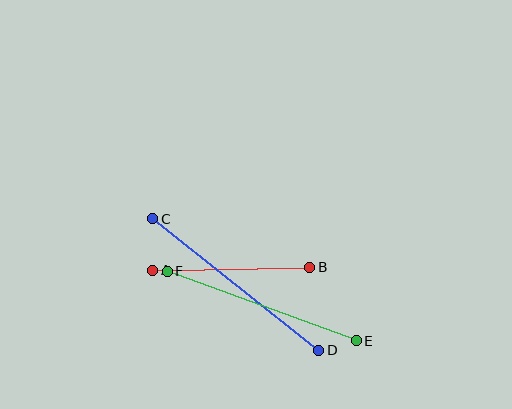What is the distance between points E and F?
The distance is approximately 202 pixels.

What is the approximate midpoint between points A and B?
The midpoint is at approximately (231, 269) pixels.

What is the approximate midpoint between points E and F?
The midpoint is at approximately (262, 306) pixels.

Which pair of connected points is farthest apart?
Points C and D are farthest apart.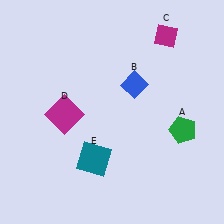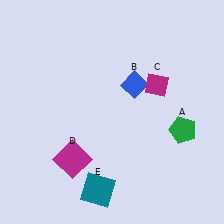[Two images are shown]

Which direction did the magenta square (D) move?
The magenta square (D) moved down.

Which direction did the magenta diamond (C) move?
The magenta diamond (C) moved down.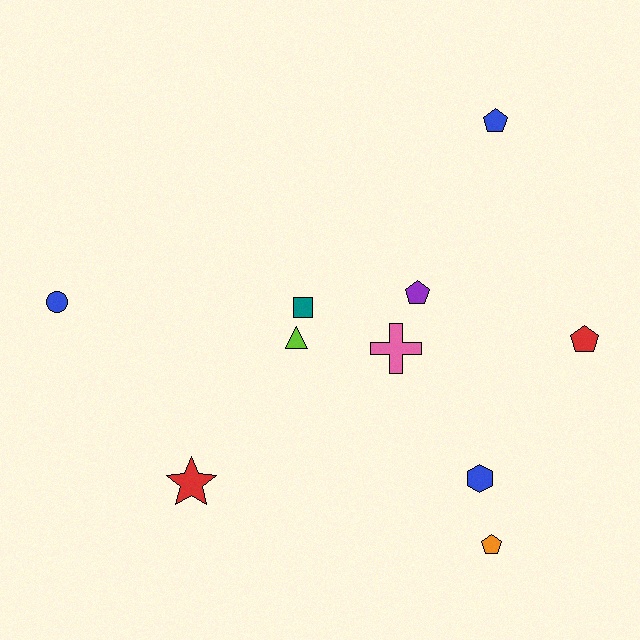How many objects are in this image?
There are 10 objects.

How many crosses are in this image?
There is 1 cross.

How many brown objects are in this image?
There are no brown objects.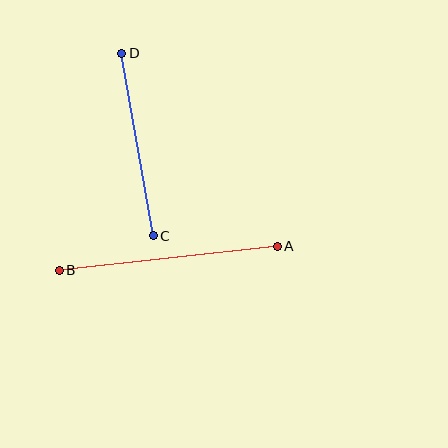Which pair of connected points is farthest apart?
Points A and B are farthest apart.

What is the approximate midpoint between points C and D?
The midpoint is at approximately (137, 145) pixels.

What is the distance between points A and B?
The distance is approximately 219 pixels.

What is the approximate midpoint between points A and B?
The midpoint is at approximately (168, 258) pixels.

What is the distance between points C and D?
The distance is approximately 185 pixels.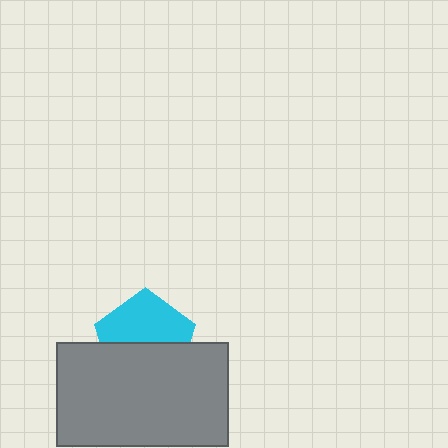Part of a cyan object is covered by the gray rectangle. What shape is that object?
It is a pentagon.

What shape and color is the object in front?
The object in front is a gray rectangle.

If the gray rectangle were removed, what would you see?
You would see the complete cyan pentagon.